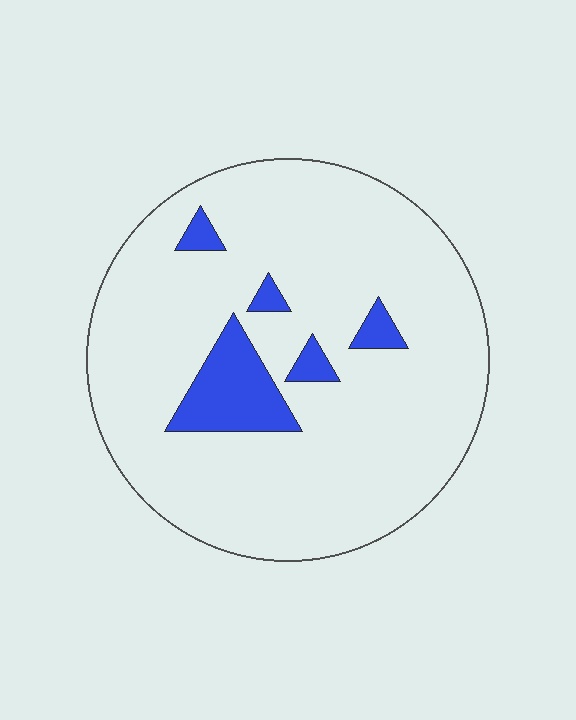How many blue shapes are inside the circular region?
5.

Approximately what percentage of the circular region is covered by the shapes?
Approximately 10%.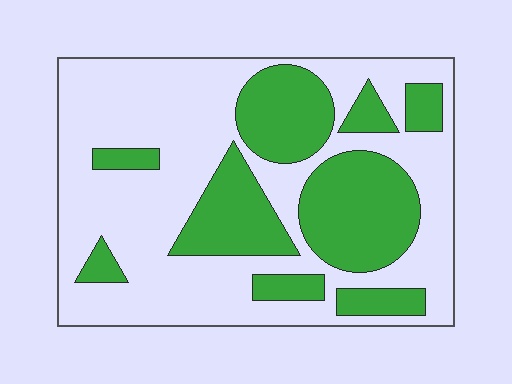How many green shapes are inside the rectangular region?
9.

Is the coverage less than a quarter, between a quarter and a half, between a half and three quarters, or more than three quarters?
Between a quarter and a half.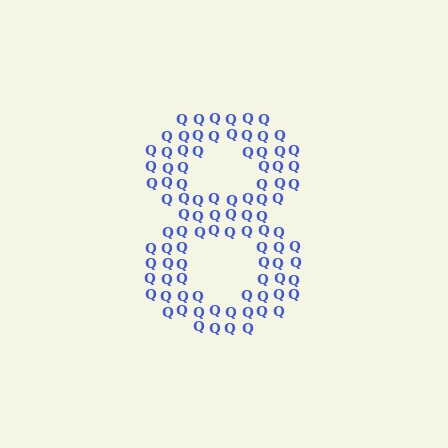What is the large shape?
The large shape is the digit 8.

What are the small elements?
The small elements are letter Q's.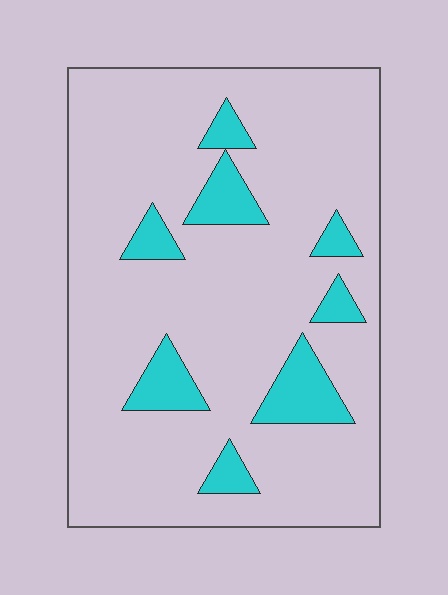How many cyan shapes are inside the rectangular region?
8.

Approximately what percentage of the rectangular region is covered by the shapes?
Approximately 15%.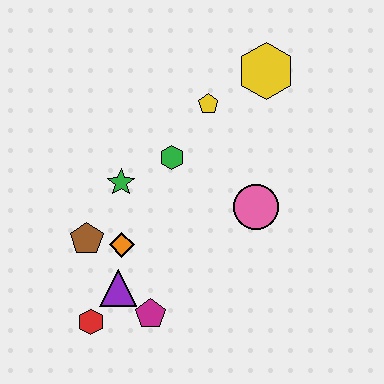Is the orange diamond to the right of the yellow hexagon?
No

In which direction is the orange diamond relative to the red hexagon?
The orange diamond is above the red hexagon.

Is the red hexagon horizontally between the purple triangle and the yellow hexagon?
No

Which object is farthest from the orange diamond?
The yellow hexagon is farthest from the orange diamond.